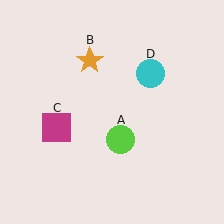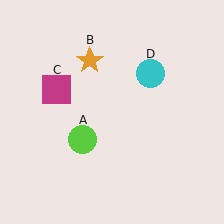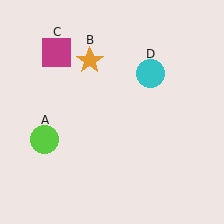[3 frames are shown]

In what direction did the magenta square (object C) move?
The magenta square (object C) moved up.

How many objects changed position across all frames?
2 objects changed position: lime circle (object A), magenta square (object C).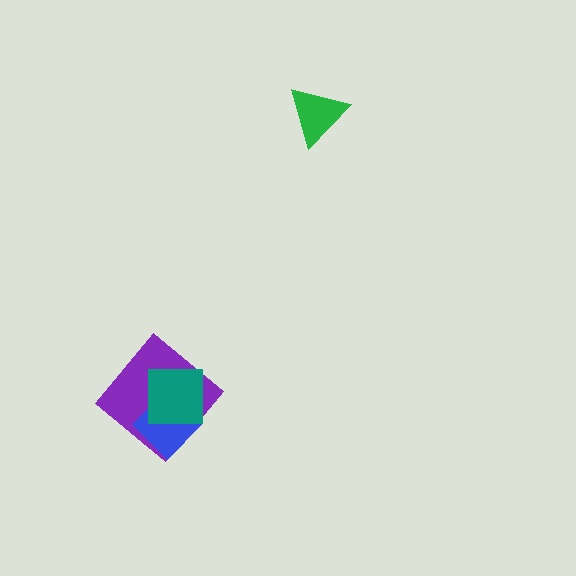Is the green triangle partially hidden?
No, no other shape covers it.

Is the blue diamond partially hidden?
Yes, it is partially covered by another shape.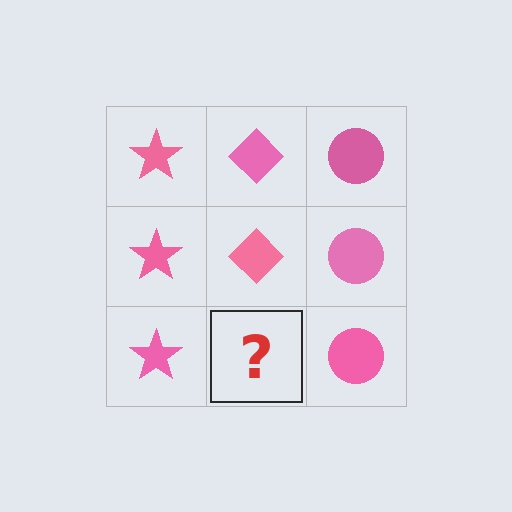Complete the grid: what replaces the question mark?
The question mark should be replaced with a pink diamond.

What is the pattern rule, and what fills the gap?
The rule is that each column has a consistent shape. The gap should be filled with a pink diamond.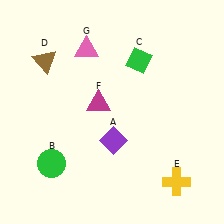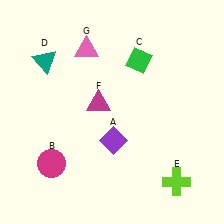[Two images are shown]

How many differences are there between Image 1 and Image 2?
There are 3 differences between the two images.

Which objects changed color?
B changed from green to magenta. D changed from brown to teal. E changed from yellow to lime.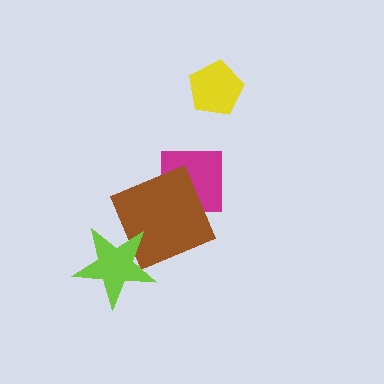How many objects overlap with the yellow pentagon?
0 objects overlap with the yellow pentagon.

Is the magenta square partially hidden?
Yes, it is partially covered by another shape.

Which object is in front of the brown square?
The lime star is in front of the brown square.